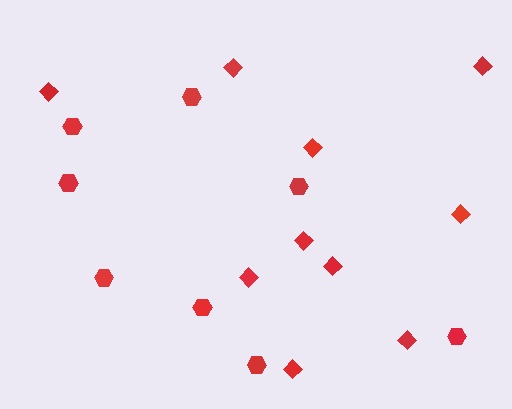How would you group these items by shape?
There are 2 groups: one group of diamonds (10) and one group of hexagons (8).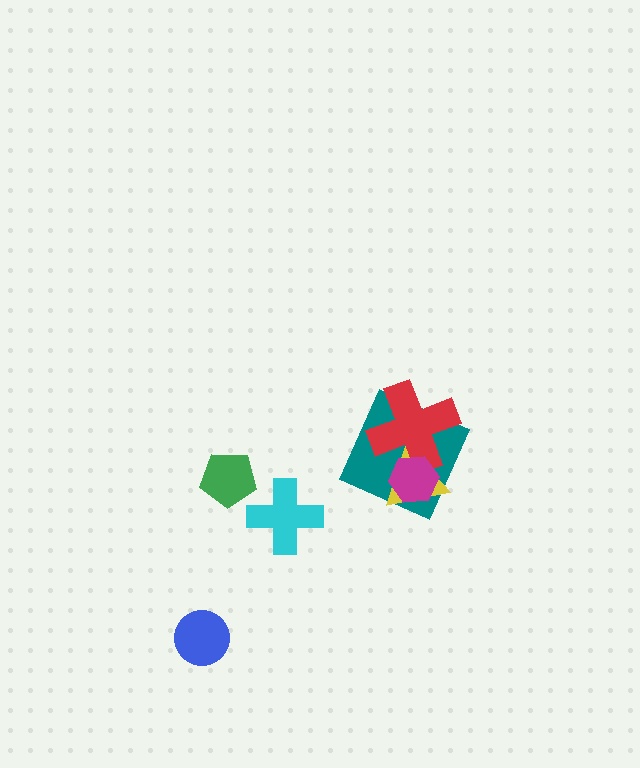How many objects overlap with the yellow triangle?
3 objects overlap with the yellow triangle.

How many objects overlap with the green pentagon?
0 objects overlap with the green pentagon.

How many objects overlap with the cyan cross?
0 objects overlap with the cyan cross.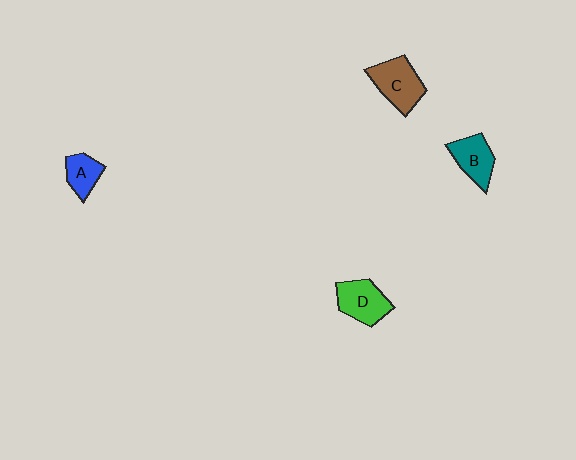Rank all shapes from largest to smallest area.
From largest to smallest: C (brown), D (green), B (teal), A (blue).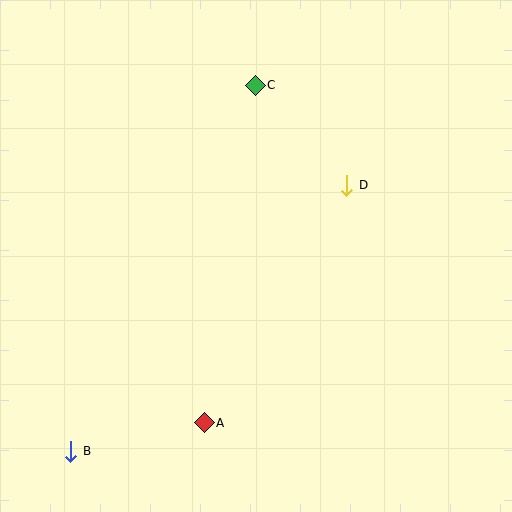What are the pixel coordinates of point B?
Point B is at (71, 451).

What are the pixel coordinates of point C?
Point C is at (255, 85).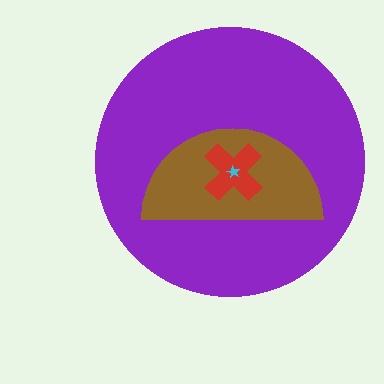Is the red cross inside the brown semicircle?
Yes.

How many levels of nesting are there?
4.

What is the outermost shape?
The purple circle.